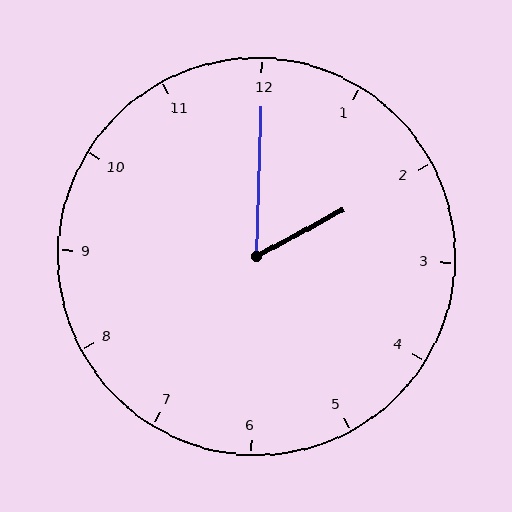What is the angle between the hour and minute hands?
Approximately 60 degrees.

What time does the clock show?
2:00.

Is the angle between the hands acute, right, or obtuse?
It is acute.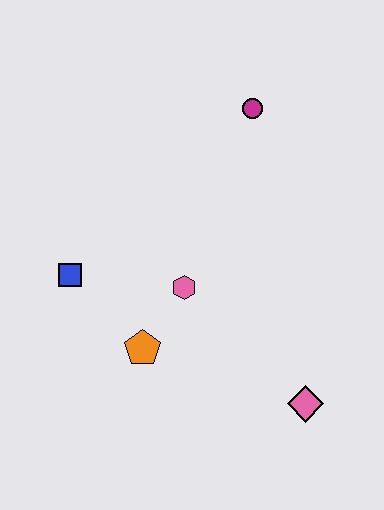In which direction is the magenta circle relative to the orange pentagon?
The magenta circle is above the orange pentagon.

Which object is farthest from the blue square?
The pink diamond is farthest from the blue square.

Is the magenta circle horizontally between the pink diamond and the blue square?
Yes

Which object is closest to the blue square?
The orange pentagon is closest to the blue square.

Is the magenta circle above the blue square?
Yes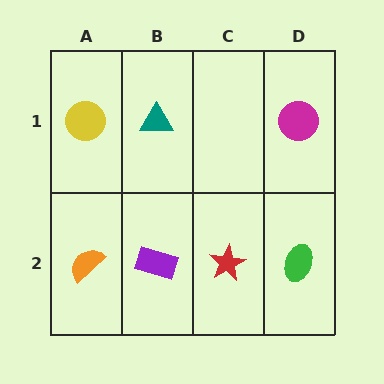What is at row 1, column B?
A teal triangle.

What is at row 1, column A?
A yellow circle.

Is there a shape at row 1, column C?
No, that cell is empty.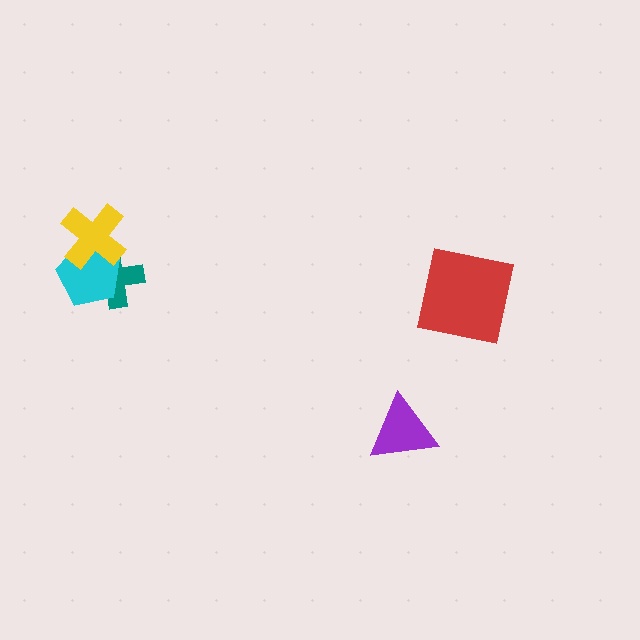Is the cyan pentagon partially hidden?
Yes, it is partially covered by another shape.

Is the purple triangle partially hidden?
No, no other shape covers it.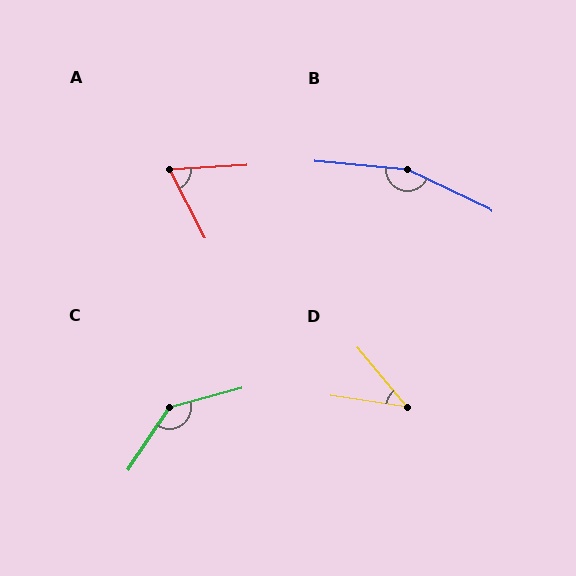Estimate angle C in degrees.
Approximately 138 degrees.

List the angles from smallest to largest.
D (41°), A (66°), C (138°), B (159°).